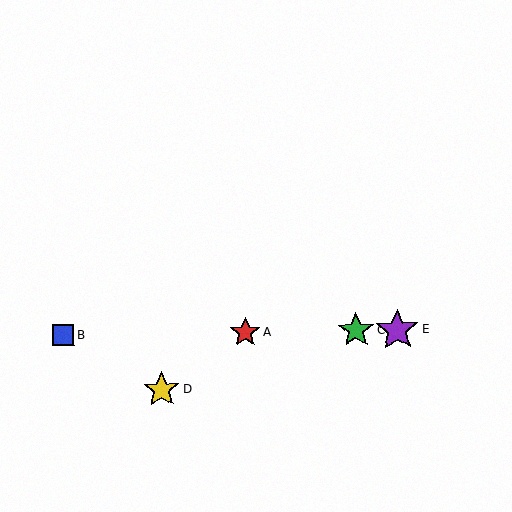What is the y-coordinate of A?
Object A is at y≈333.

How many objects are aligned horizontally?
4 objects (A, B, C, E) are aligned horizontally.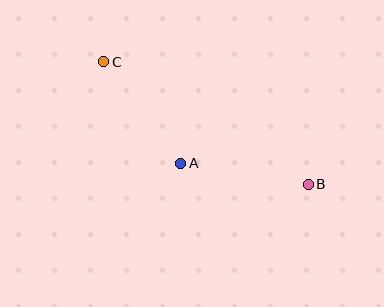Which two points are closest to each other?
Points A and C are closest to each other.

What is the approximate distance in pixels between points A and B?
The distance between A and B is approximately 129 pixels.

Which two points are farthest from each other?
Points B and C are farthest from each other.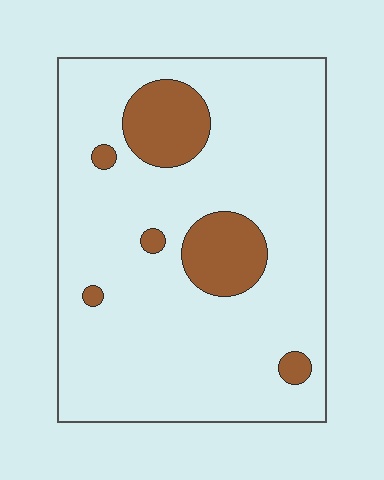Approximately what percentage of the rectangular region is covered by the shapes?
Approximately 15%.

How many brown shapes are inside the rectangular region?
6.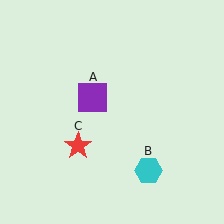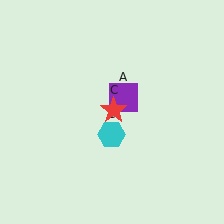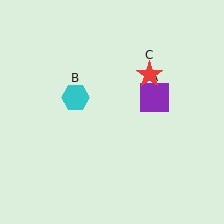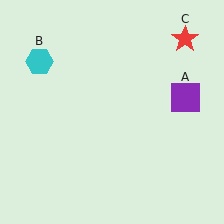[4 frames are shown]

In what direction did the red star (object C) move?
The red star (object C) moved up and to the right.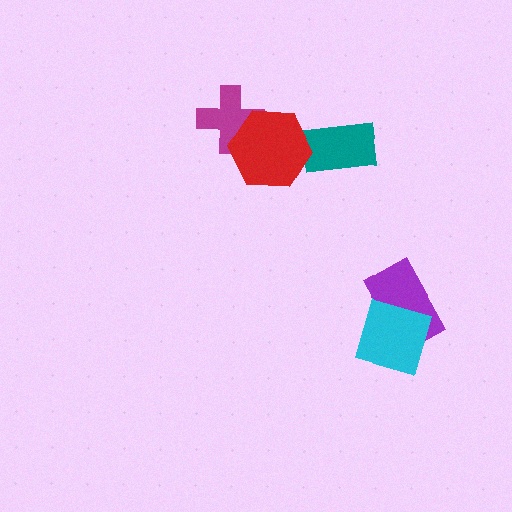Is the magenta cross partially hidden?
Yes, it is partially covered by another shape.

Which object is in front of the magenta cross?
The red hexagon is in front of the magenta cross.